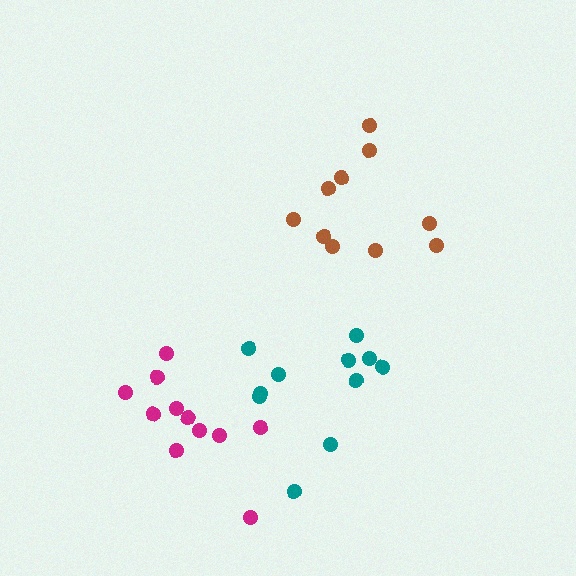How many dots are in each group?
Group 1: 10 dots, Group 2: 11 dots, Group 3: 11 dots (32 total).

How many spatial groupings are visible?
There are 3 spatial groupings.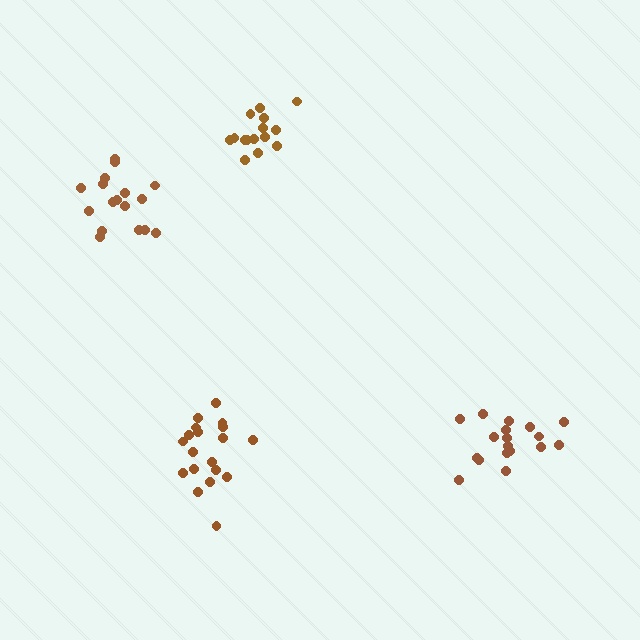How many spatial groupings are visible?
There are 4 spatial groupings.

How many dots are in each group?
Group 1: 17 dots, Group 2: 15 dots, Group 3: 19 dots, Group 4: 18 dots (69 total).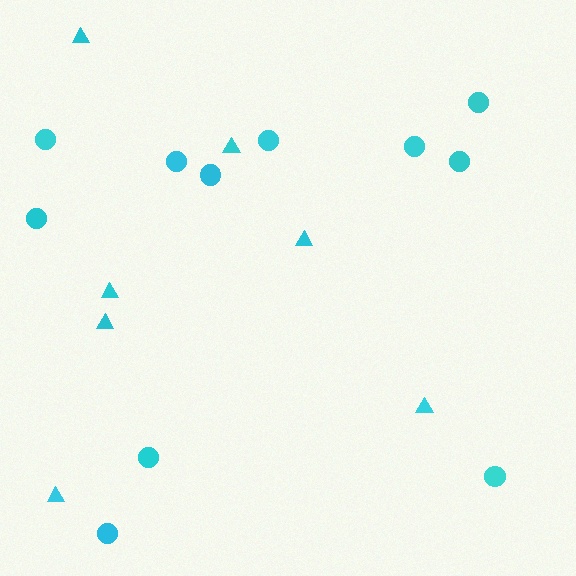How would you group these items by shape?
There are 2 groups: one group of triangles (7) and one group of circles (11).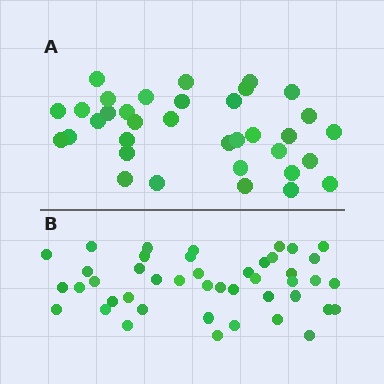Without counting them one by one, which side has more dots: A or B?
Region B (the bottom region) has more dots.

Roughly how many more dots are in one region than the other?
Region B has roughly 8 or so more dots than region A.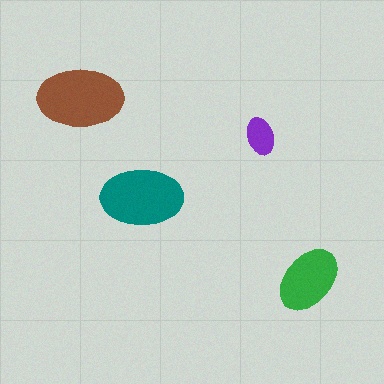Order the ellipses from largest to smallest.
the brown one, the teal one, the green one, the purple one.